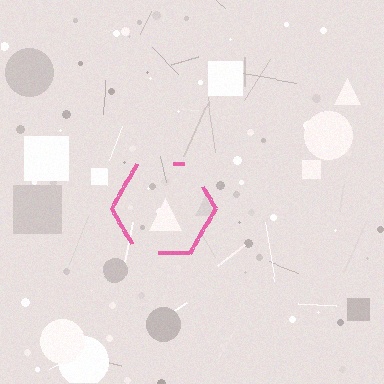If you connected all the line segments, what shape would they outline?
They would outline a hexagon.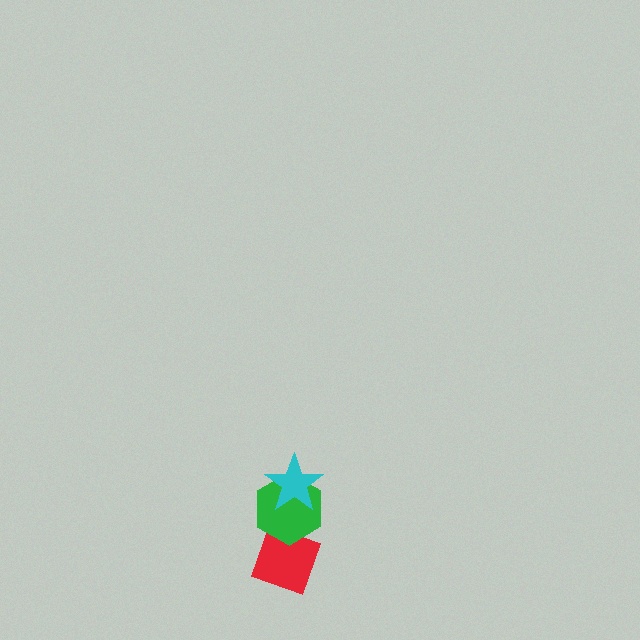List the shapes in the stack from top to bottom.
From top to bottom: the cyan star, the green hexagon, the red diamond.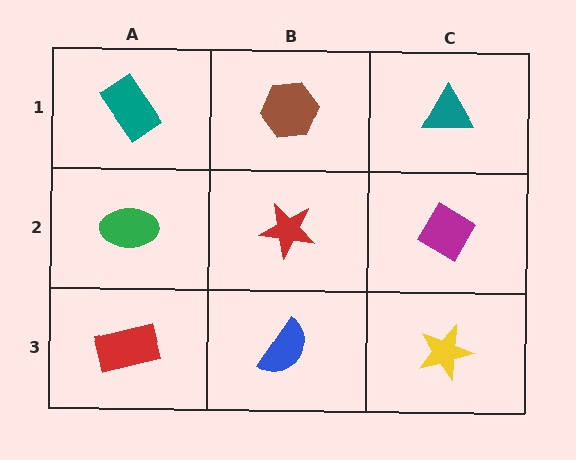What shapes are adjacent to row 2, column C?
A teal triangle (row 1, column C), a yellow star (row 3, column C), a red star (row 2, column B).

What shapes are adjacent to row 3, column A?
A green ellipse (row 2, column A), a blue semicircle (row 3, column B).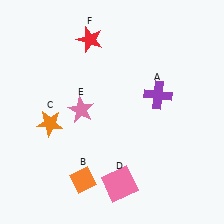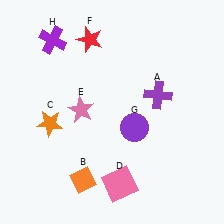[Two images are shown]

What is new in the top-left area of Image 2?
A purple cross (H) was added in the top-left area of Image 2.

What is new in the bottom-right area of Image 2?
A purple circle (G) was added in the bottom-right area of Image 2.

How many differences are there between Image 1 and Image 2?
There are 2 differences between the two images.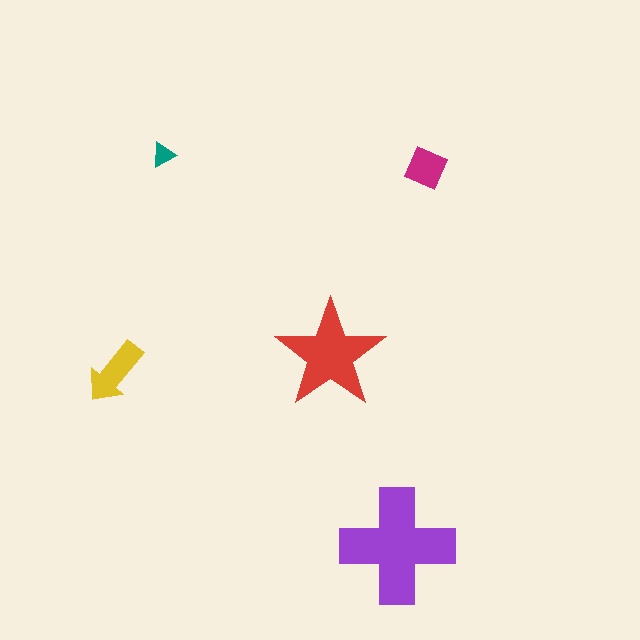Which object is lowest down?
The purple cross is bottommost.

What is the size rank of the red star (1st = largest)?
2nd.